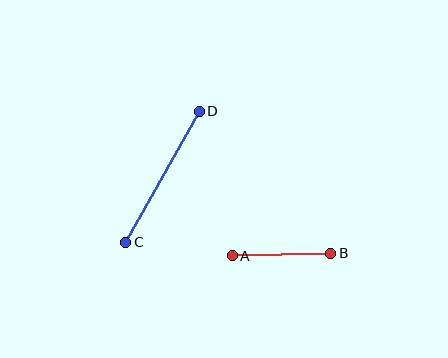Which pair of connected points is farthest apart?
Points C and D are farthest apart.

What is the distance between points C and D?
The distance is approximately 150 pixels.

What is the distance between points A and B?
The distance is approximately 99 pixels.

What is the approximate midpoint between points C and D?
The midpoint is at approximately (162, 177) pixels.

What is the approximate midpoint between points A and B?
The midpoint is at approximately (282, 254) pixels.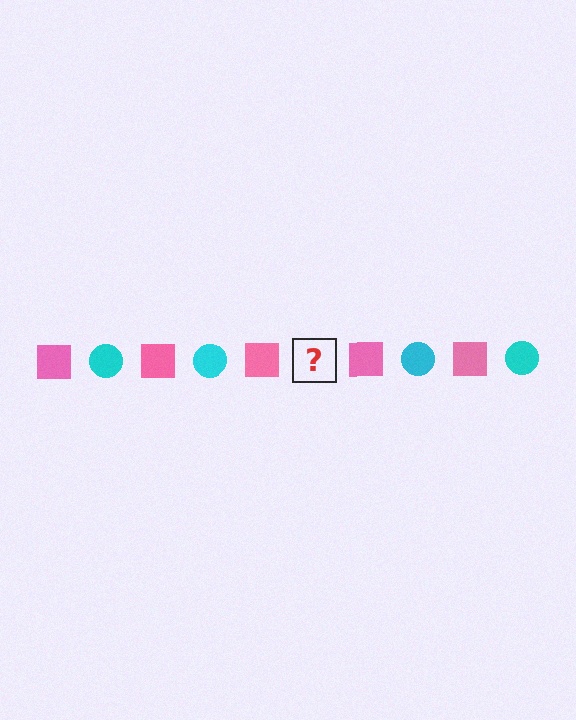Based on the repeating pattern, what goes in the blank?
The blank should be a cyan circle.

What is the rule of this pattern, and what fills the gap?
The rule is that the pattern alternates between pink square and cyan circle. The gap should be filled with a cyan circle.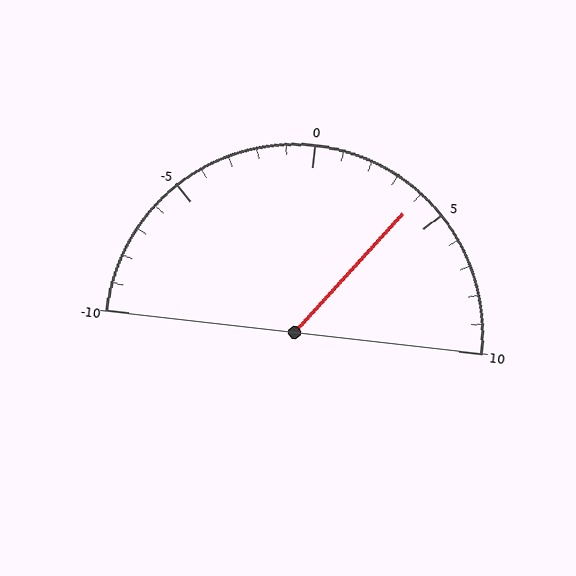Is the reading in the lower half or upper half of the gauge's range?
The reading is in the upper half of the range (-10 to 10).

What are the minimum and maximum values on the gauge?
The gauge ranges from -10 to 10.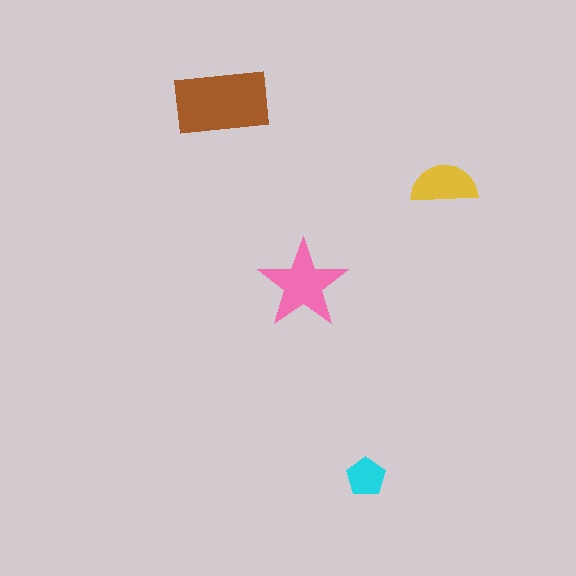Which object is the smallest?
The cyan pentagon.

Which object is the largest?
The brown rectangle.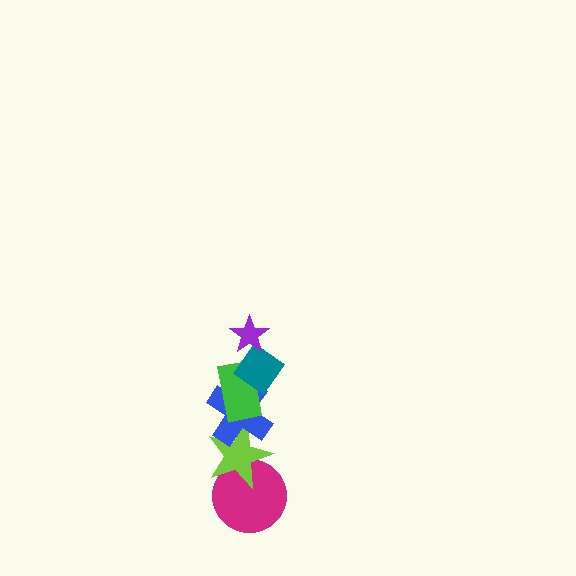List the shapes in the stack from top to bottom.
From top to bottom: the purple star, the teal diamond, the green rectangle, the blue cross, the lime star, the magenta circle.